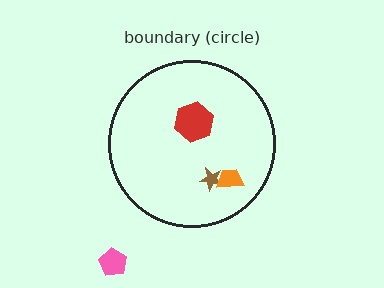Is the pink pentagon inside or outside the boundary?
Outside.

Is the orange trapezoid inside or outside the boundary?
Inside.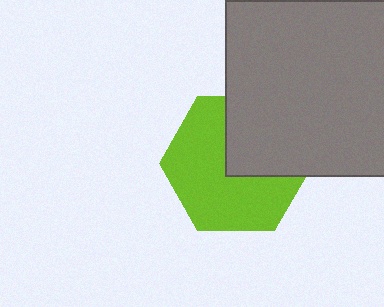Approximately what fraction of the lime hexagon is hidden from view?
Roughly 37% of the lime hexagon is hidden behind the gray square.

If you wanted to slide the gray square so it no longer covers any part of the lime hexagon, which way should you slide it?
Slide it toward the upper-right — that is the most direct way to separate the two shapes.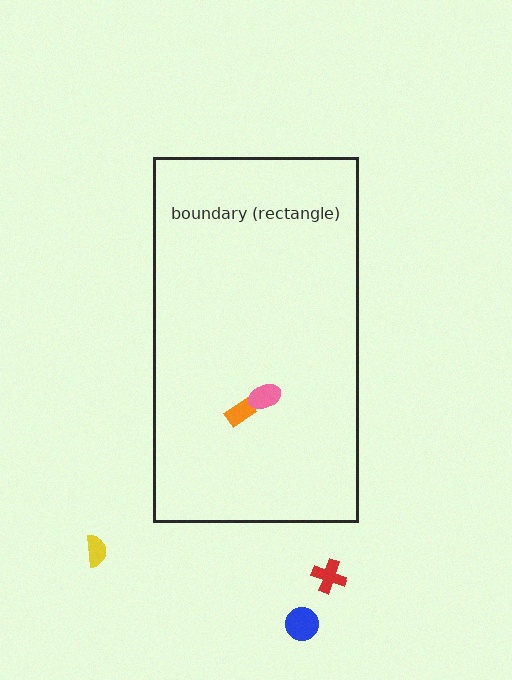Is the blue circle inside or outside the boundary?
Outside.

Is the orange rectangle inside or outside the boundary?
Inside.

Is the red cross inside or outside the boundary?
Outside.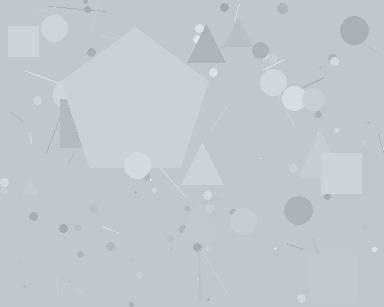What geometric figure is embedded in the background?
A pentagon is embedded in the background.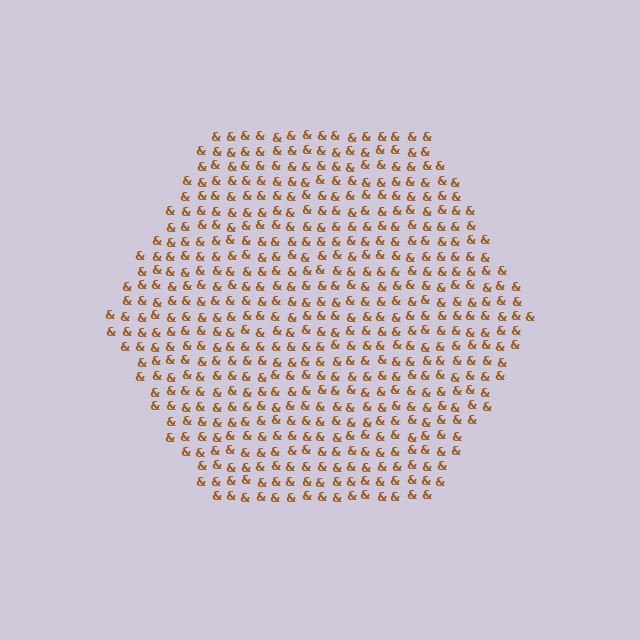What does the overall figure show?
The overall figure shows a hexagon.